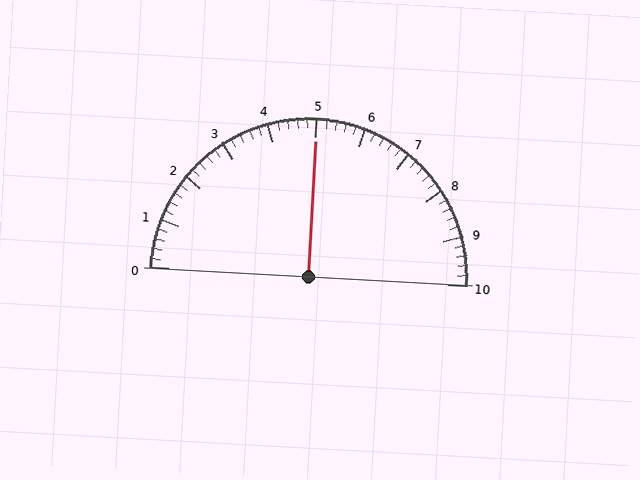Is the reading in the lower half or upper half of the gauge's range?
The reading is in the upper half of the range (0 to 10).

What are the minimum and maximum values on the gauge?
The gauge ranges from 0 to 10.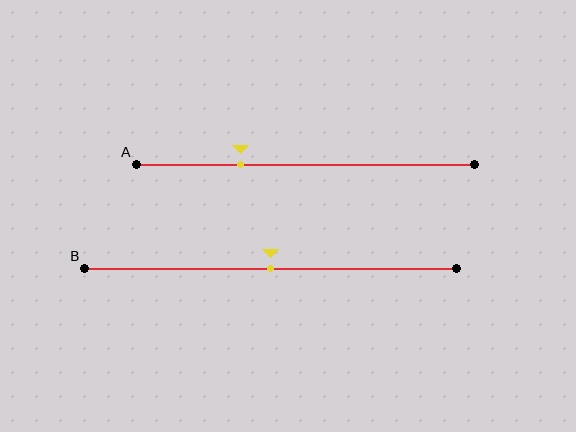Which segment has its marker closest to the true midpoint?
Segment B has its marker closest to the true midpoint.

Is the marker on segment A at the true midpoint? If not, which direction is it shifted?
No, the marker on segment A is shifted to the left by about 19% of the segment length.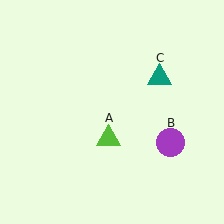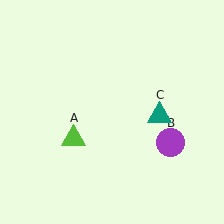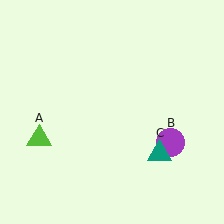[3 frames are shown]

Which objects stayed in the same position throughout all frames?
Purple circle (object B) remained stationary.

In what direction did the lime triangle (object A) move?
The lime triangle (object A) moved left.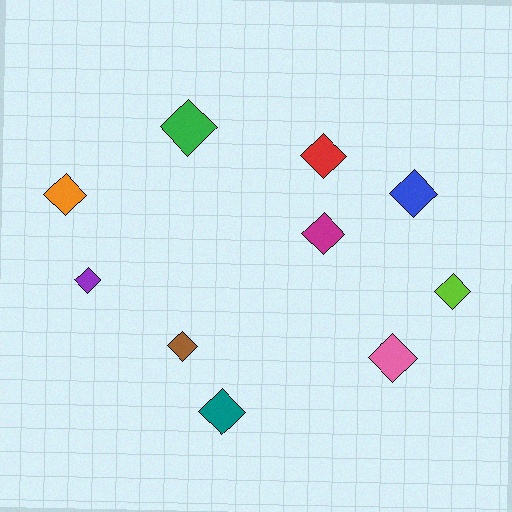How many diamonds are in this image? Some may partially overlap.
There are 10 diamonds.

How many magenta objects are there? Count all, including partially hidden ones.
There is 1 magenta object.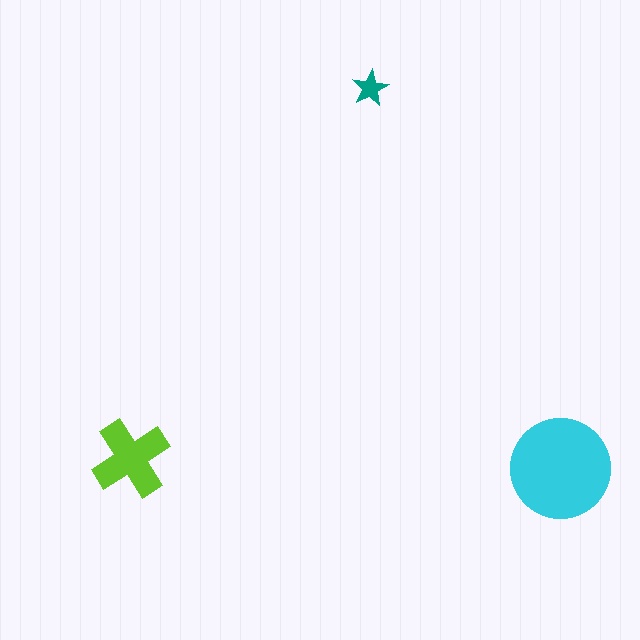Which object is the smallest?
The teal star.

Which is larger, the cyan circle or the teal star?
The cyan circle.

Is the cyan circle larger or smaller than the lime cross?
Larger.